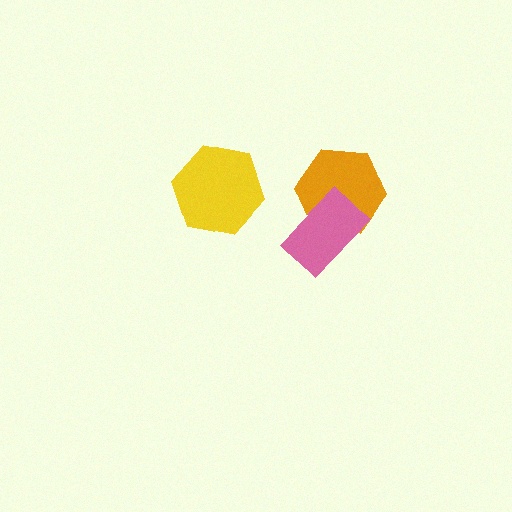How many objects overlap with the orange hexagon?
1 object overlaps with the orange hexagon.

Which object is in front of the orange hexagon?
The pink rectangle is in front of the orange hexagon.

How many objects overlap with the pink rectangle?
1 object overlaps with the pink rectangle.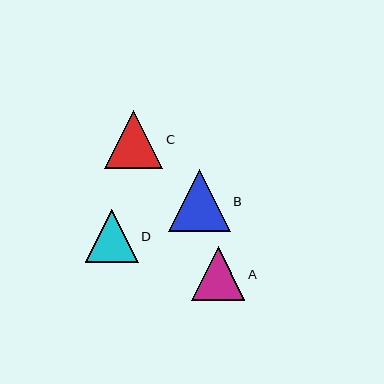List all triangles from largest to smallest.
From largest to smallest: B, C, A, D.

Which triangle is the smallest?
Triangle D is the smallest with a size of approximately 53 pixels.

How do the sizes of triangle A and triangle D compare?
Triangle A and triangle D are approximately the same size.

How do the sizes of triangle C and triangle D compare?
Triangle C and triangle D are approximately the same size.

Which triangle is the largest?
Triangle B is the largest with a size of approximately 62 pixels.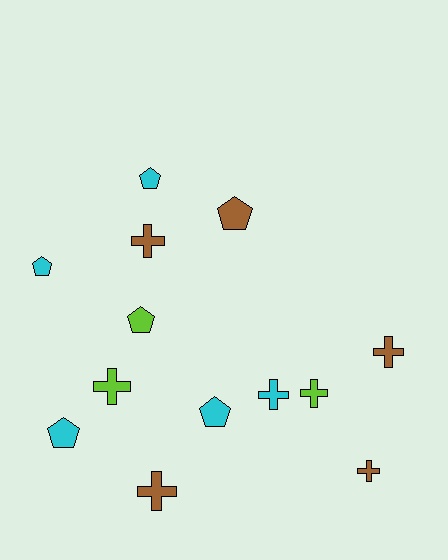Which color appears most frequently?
Cyan, with 5 objects.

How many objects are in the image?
There are 13 objects.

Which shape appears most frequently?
Cross, with 7 objects.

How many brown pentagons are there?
There is 1 brown pentagon.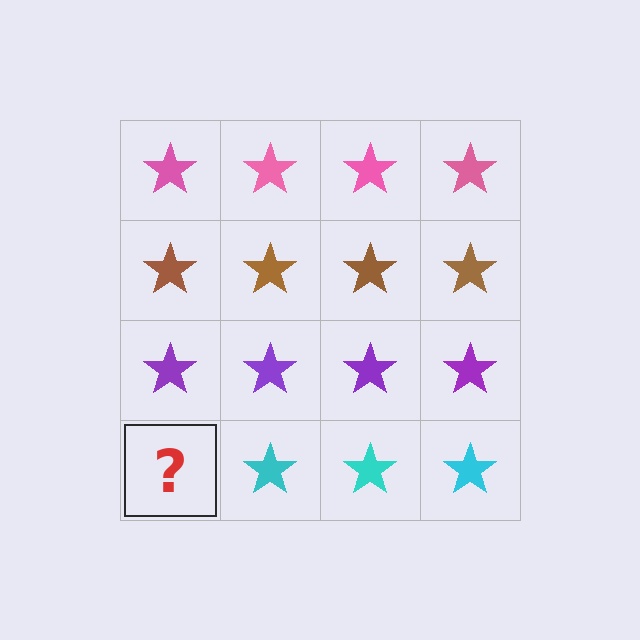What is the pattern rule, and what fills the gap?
The rule is that each row has a consistent color. The gap should be filled with a cyan star.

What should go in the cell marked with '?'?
The missing cell should contain a cyan star.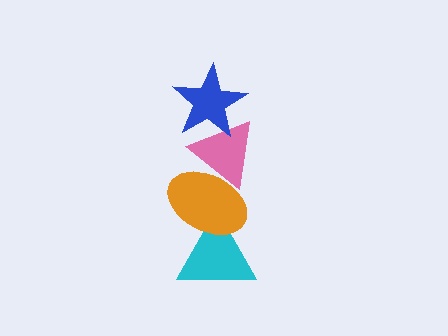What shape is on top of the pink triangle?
The blue star is on top of the pink triangle.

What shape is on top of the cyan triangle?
The orange ellipse is on top of the cyan triangle.